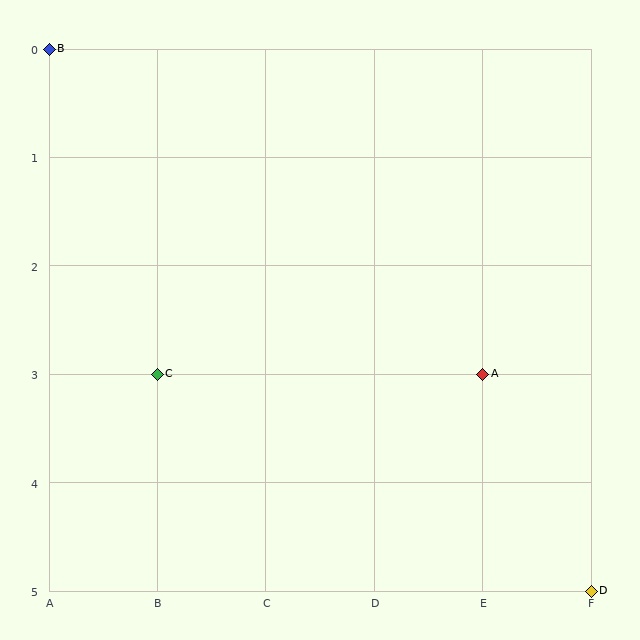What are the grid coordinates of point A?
Point A is at grid coordinates (E, 3).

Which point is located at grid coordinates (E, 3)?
Point A is at (E, 3).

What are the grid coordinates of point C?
Point C is at grid coordinates (B, 3).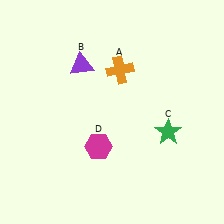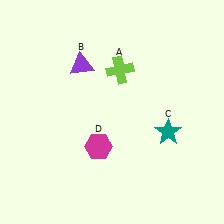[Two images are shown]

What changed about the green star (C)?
In Image 1, C is green. In Image 2, it changed to teal.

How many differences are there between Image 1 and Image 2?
There are 2 differences between the two images.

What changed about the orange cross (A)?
In Image 1, A is orange. In Image 2, it changed to lime.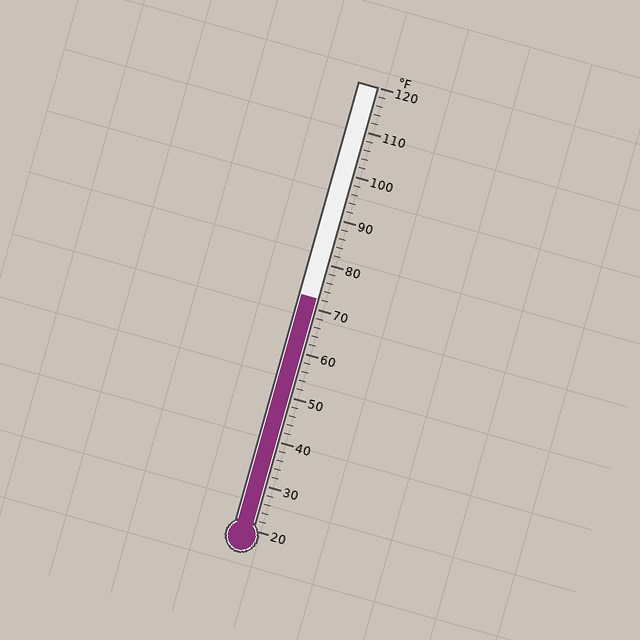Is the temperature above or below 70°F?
The temperature is above 70°F.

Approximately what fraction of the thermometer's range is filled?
The thermometer is filled to approximately 50% of its range.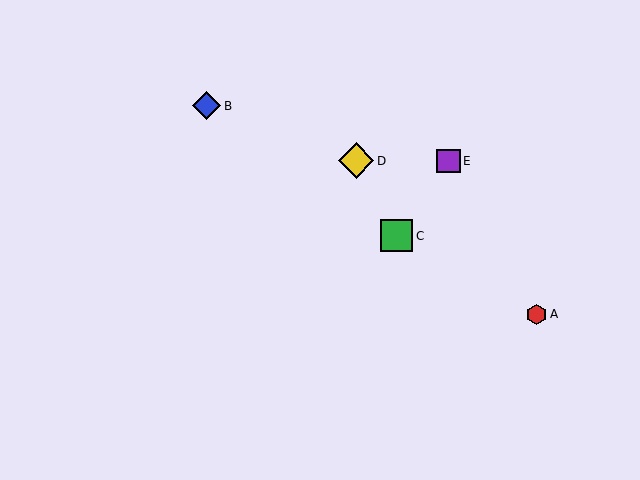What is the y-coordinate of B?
Object B is at y≈106.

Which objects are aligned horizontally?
Objects D, E are aligned horizontally.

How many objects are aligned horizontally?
2 objects (D, E) are aligned horizontally.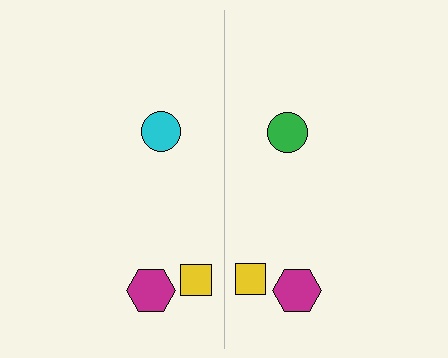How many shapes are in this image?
There are 6 shapes in this image.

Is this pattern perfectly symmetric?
No, the pattern is not perfectly symmetric. The green circle on the right side breaks the symmetry — its mirror counterpart is cyan.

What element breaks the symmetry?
The green circle on the right side breaks the symmetry — its mirror counterpart is cyan.